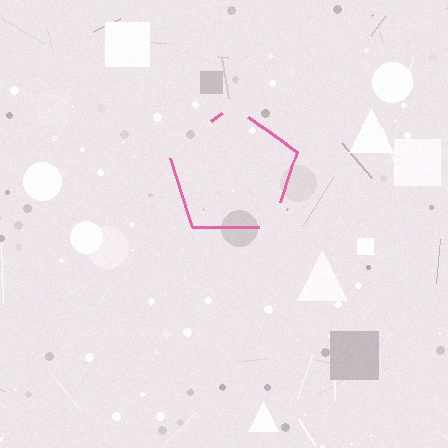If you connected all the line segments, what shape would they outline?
They would outline a pentagon.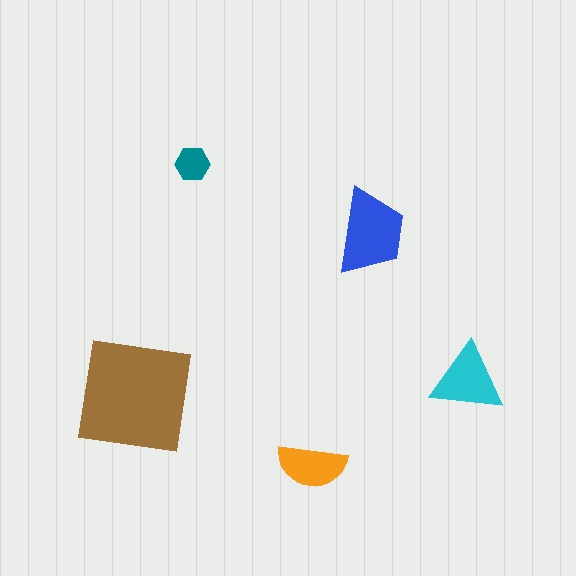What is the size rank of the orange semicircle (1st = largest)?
4th.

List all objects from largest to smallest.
The brown square, the blue trapezoid, the cyan triangle, the orange semicircle, the teal hexagon.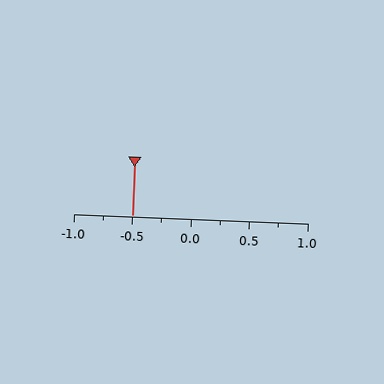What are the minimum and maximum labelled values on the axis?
The axis runs from -1.0 to 1.0.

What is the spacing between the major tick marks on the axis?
The major ticks are spaced 0.5 apart.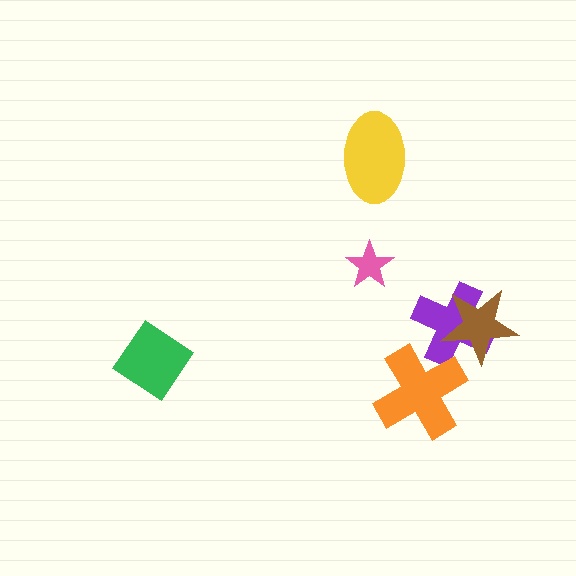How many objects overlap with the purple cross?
2 objects overlap with the purple cross.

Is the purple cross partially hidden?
Yes, it is partially covered by another shape.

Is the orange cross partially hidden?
No, no other shape covers it.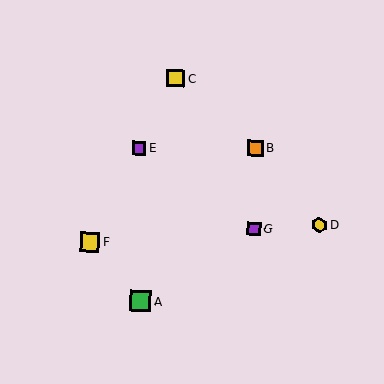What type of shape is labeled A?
Shape A is a green square.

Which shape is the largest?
The green square (labeled A) is the largest.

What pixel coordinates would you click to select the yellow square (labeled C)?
Click at (176, 78) to select the yellow square C.